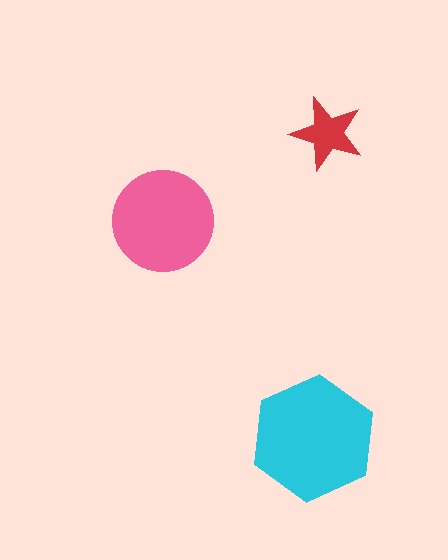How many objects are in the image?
There are 3 objects in the image.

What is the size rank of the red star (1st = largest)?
3rd.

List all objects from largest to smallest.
The cyan hexagon, the pink circle, the red star.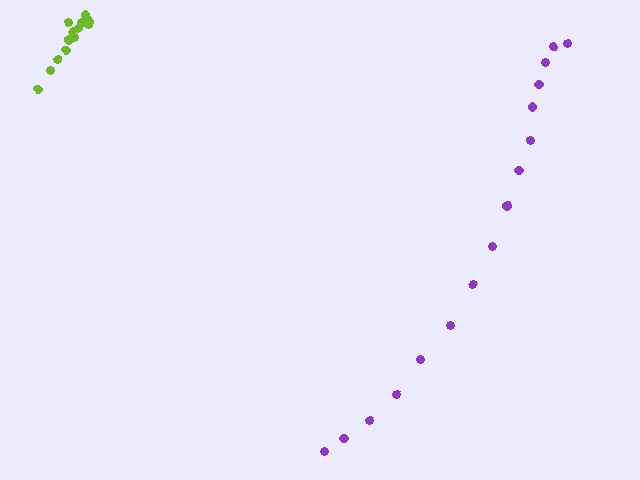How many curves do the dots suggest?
There are 2 distinct paths.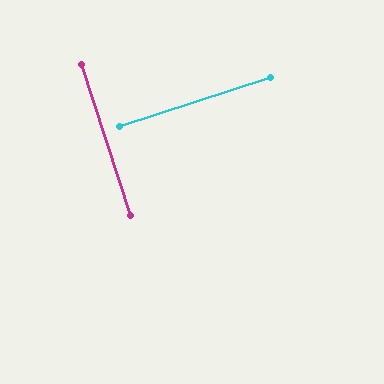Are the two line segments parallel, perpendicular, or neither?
Perpendicular — they meet at approximately 90°.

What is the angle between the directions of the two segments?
Approximately 90 degrees.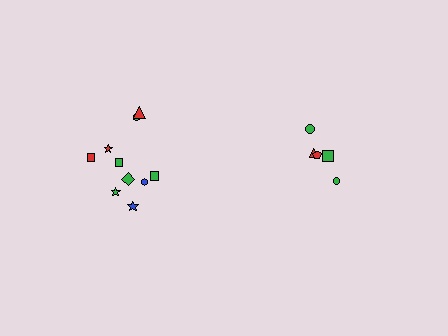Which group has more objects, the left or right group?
The left group.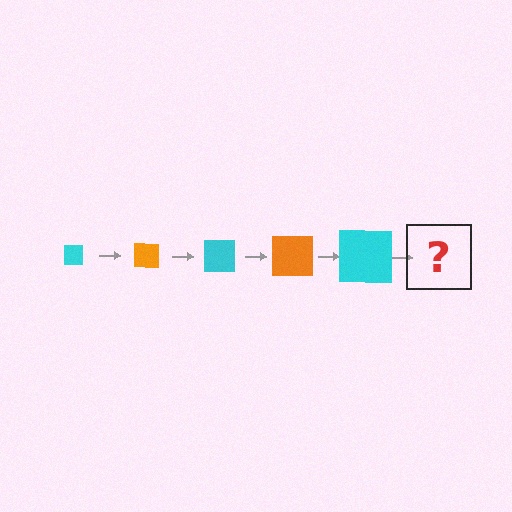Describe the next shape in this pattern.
It should be an orange square, larger than the previous one.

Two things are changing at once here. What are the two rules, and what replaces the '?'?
The two rules are that the square grows larger each step and the color cycles through cyan and orange. The '?' should be an orange square, larger than the previous one.